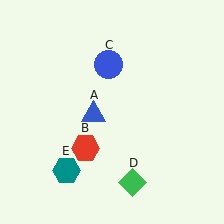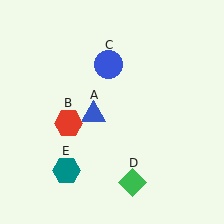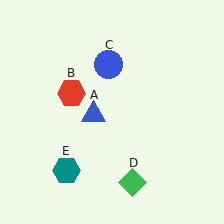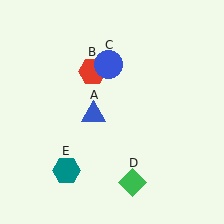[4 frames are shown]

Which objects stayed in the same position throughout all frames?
Blue triangle (object A) and blue circle (object C) and green diamond (object D) and teal hexagon (object E) remained stationary.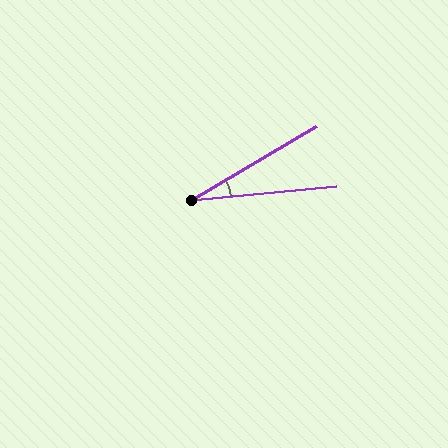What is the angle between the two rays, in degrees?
Approximately 25 degrees.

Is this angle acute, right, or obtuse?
It is acute.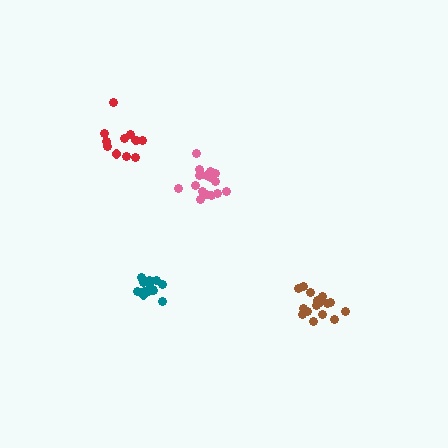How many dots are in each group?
Group 1: 14 dots, Group 2: 17 dots, Group 3: 11 dots, Group 4: 16 dots (58 total).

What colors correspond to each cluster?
The clusters are colored: teal, pink, red, brown.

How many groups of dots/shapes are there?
There are 4 groups.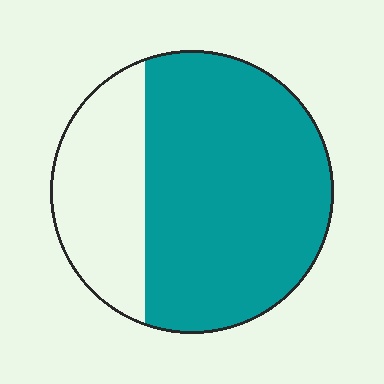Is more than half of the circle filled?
Yes.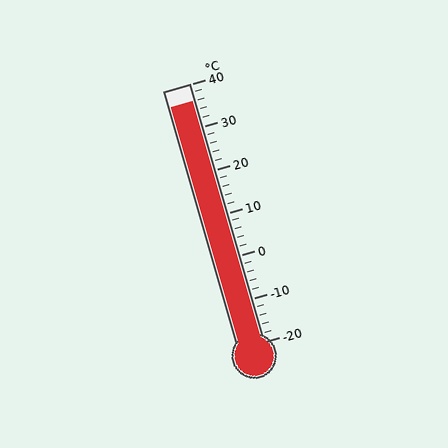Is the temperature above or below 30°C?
The temperature is above 30°C.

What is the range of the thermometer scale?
The thermometer scale ranges from -20°C to 40°C.